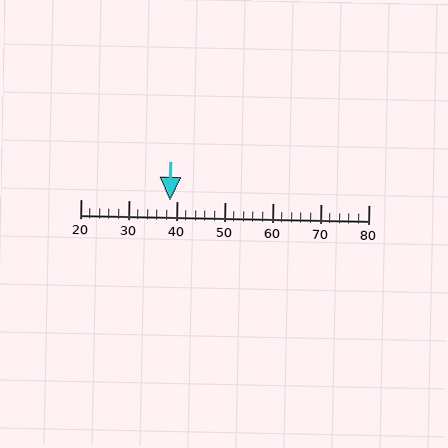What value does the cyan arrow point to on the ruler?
The cyan arrow points to approximately 39.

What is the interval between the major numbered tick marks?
The major tick marks are spaced 10 units apart.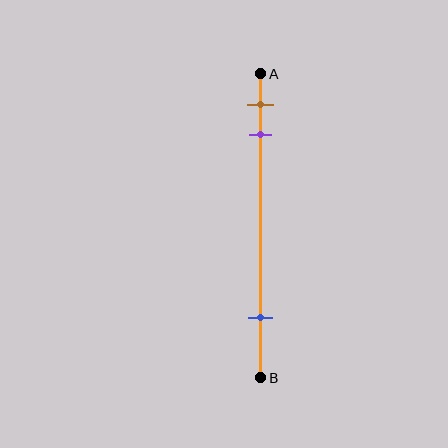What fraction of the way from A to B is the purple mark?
The purple mark is approximately 20% (0.2) of the way from A to B.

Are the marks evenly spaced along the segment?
No, the marks are not evenly spaced.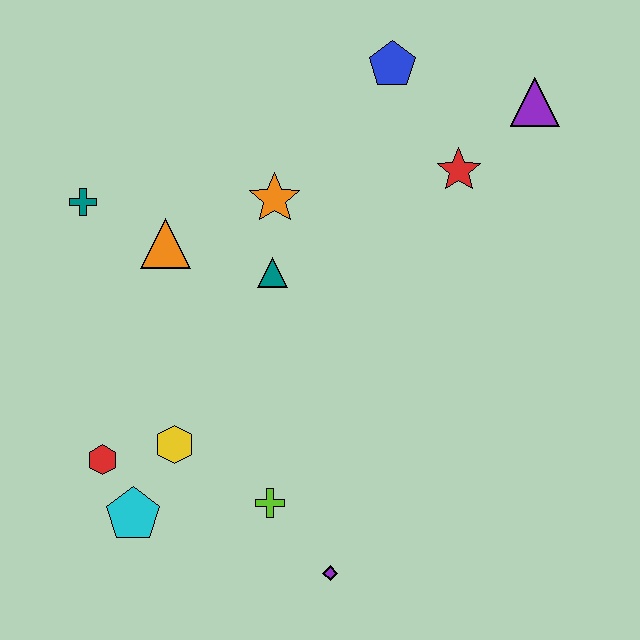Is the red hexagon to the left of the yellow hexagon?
Yes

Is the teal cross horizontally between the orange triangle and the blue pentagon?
No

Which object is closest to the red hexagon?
The cyan pentagon is closest to the red hexagon.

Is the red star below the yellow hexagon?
No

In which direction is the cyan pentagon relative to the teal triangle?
The cyan pentagon is below the teal triangle.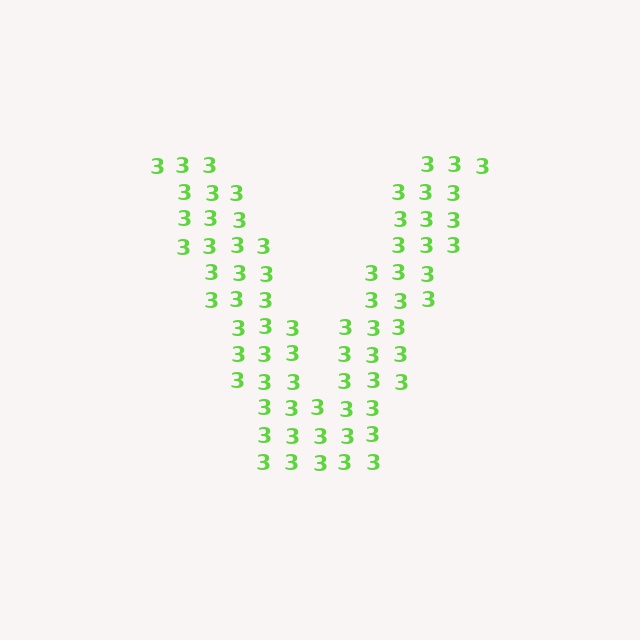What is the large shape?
The large shape is the letter V.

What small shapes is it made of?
It is made of small digit 3's.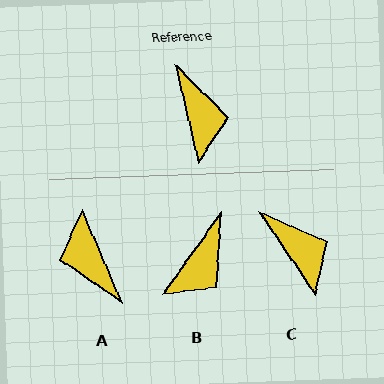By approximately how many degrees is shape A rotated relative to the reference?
Approximately 170 degrees clockwise.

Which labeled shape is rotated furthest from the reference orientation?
A, about 170 degrees away.